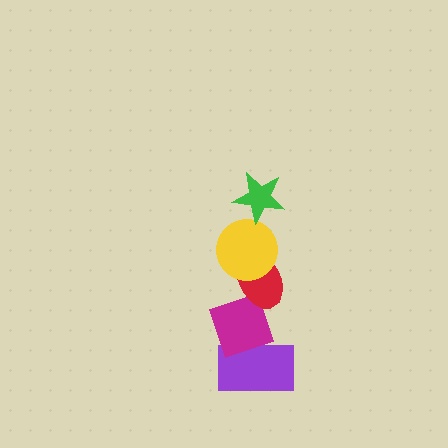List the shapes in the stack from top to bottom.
From top to bottom: the green star, the yellow circle, the red ellipse, the magenta diamond, the purple rectangle.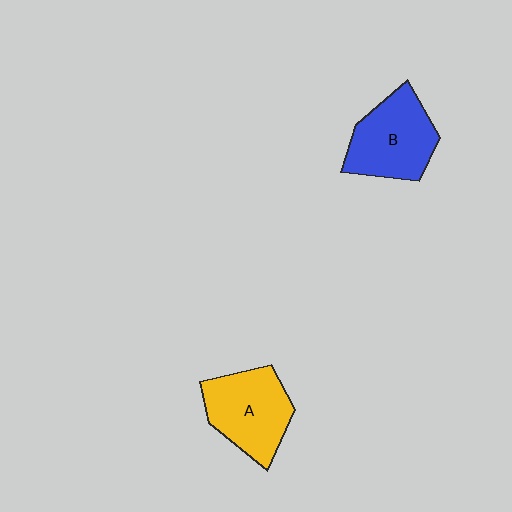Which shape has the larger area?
Shape B (blue).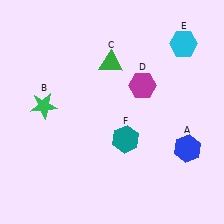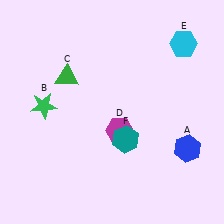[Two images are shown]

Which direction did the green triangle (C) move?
The green triangle (C) moved left.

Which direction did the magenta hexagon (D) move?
The magenta hexagon (D) moved down.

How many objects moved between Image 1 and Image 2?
2 objects moved between the two images.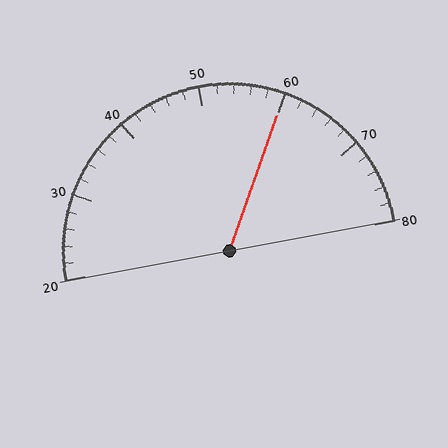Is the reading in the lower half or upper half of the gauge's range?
The reading is in the upper half of the range (20 to 80).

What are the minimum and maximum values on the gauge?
The gauge ranges from 20 to 80.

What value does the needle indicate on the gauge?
The needle indicates approximately 60.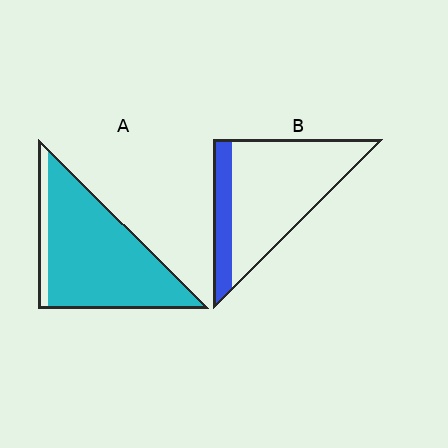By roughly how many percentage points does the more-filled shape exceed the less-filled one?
By roughly 70 percentage points (A over B).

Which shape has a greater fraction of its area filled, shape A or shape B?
Shape A.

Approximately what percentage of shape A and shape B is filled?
A is approximately 90% and B is approximately 20%.